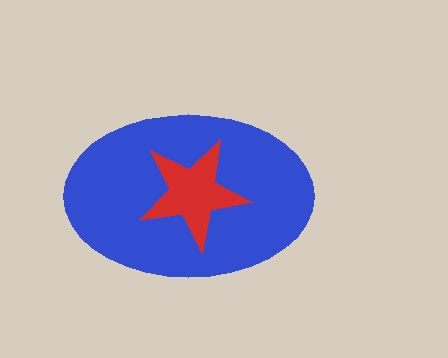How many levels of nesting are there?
2.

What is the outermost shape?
The blue ellipse.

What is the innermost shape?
The red star.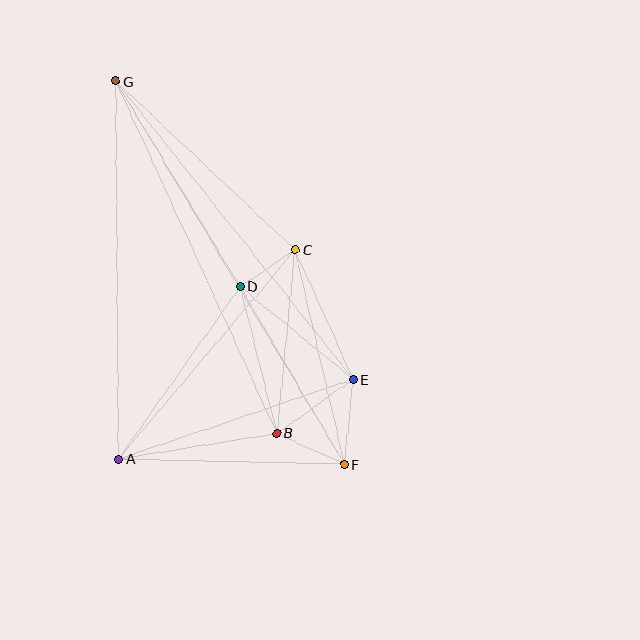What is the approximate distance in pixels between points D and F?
The distance between D and F is approximately 206 pixels.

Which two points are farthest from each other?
Points F and G are farthest from each other.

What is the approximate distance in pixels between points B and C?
The distance between B and C is approximately 184 pixels.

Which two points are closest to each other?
Points C and D are closest to each other.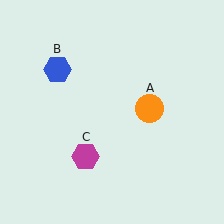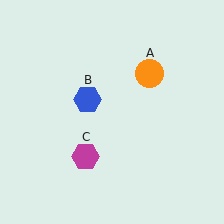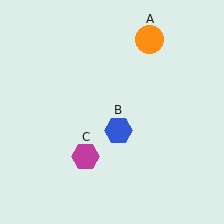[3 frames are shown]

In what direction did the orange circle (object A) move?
The orange circle (object A) moved up.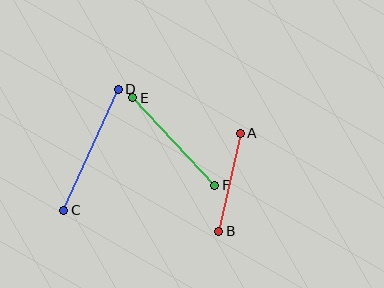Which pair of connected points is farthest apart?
Points C and D are farthest apart.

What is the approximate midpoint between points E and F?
The midpoint is at approximately (174, 142) pixels.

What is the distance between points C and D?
The distance is approximately 133 pixels.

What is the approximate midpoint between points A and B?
The midpoint is at approximately (230, 182) pixels.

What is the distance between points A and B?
The distance is approximately 101 pixels.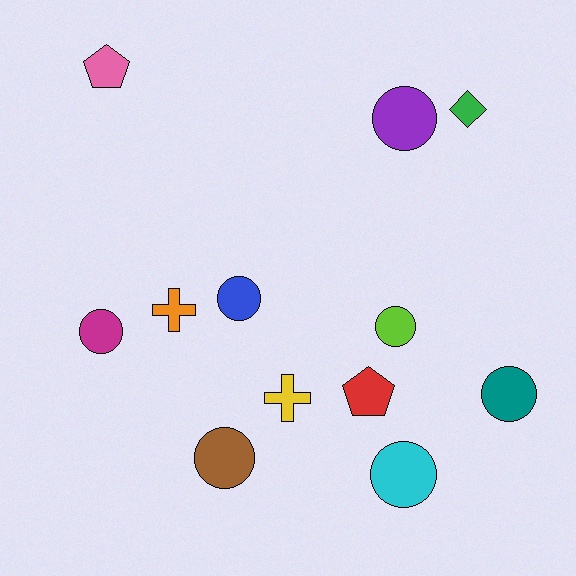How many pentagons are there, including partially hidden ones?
There are 2 pentagons.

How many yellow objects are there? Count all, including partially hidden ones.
There is 1 yellow object.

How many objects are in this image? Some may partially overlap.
There are 12 objects.